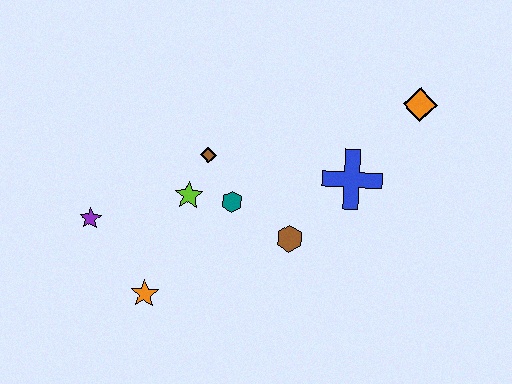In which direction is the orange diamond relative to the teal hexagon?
The orange diamond is to the right of the teal hexagon.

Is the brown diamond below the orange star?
No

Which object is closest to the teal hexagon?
The lime star is closest to the teal hexagon.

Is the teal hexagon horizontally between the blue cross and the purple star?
Yes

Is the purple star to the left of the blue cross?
Yes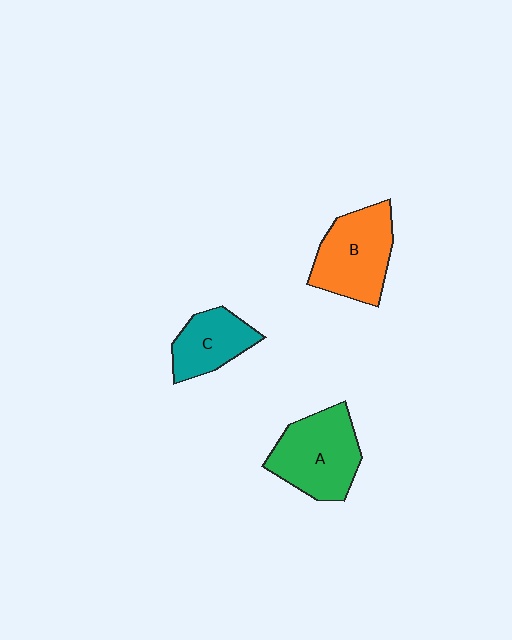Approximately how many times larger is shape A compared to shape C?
Approximately 1.5 times.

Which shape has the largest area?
Shape A (green).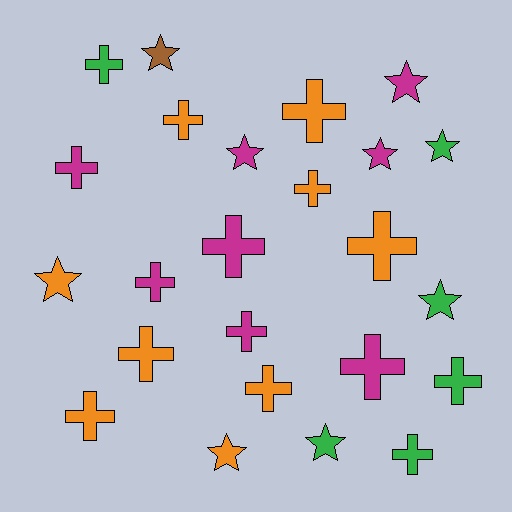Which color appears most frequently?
Orange, with 9 objects.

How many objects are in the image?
There are 24 objects.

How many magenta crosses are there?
There are 5 magenta crosses.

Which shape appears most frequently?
Cross, with 15 objects.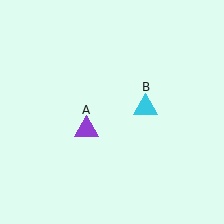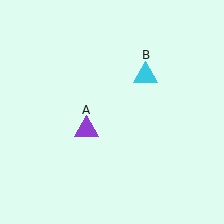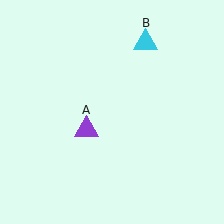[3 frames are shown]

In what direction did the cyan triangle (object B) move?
The cyan triangle (object B) moved up.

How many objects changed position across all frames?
1 object changed position: cyan triangle (object B).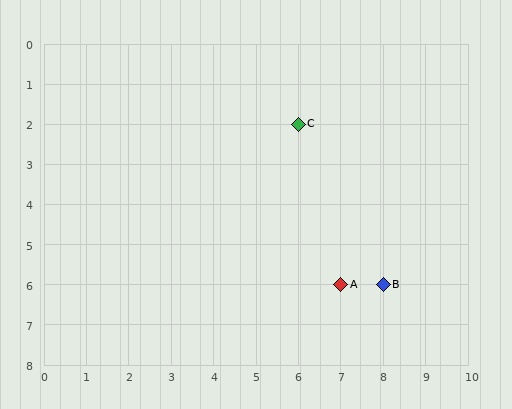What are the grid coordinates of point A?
Point A is at grid coordinates (7, 6).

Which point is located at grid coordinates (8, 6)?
Point B is at (8, 6).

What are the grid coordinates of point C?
Point C is at grid coordinates (6, 2).